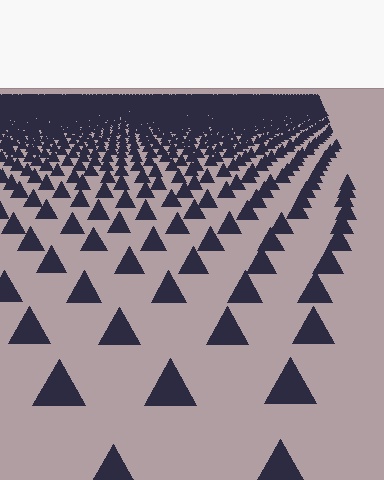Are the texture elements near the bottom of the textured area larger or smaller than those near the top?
Larger. Near the bottom, elements are closer to the viewer and appear at a bigger on-screen size.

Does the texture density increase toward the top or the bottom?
Density increases toward the top.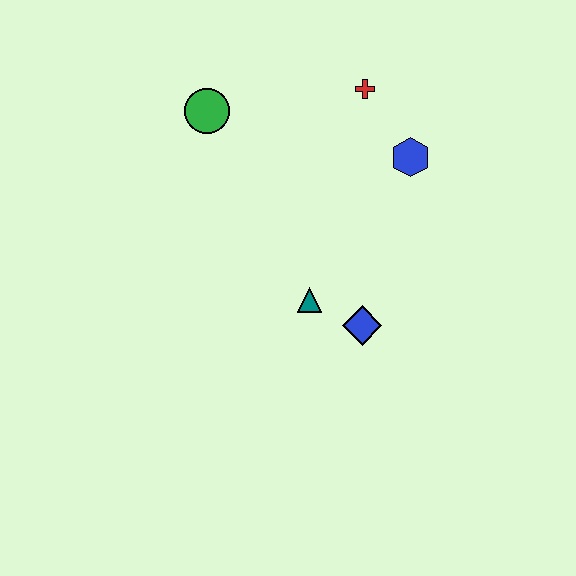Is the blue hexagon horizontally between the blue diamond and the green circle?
No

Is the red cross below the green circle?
No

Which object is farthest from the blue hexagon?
The green circle is farthest from the blue hexagon.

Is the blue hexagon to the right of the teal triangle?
Yes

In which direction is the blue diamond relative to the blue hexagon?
The blue diamond is below the blue hexagon.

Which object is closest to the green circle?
The red cross is closest to the green circle.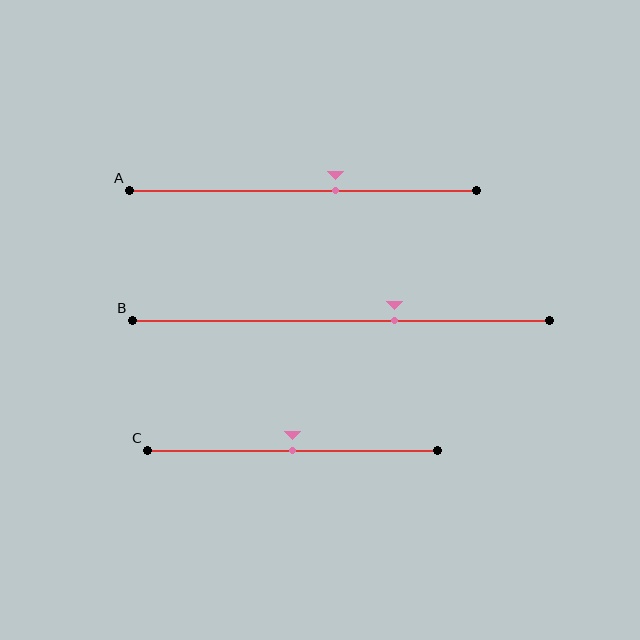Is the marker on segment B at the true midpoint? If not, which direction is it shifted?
No, the marker on segment B is shifted to the right by about 13% of the segment length.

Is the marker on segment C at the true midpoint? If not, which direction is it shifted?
Yes, the marker on segment C is at the true midpoint.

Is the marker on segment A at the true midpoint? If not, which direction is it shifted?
No, the marker on segment A is shifted to the right by about 9% of the segment length.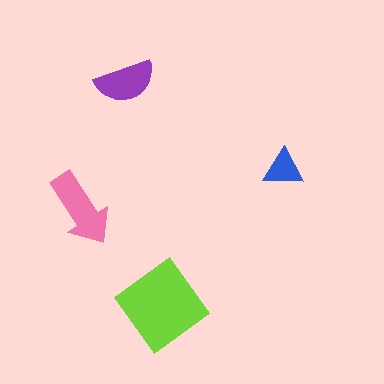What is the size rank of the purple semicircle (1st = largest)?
3rd.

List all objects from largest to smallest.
The lime diamond, the pink arrow, the purple semicircle, the blue triangle.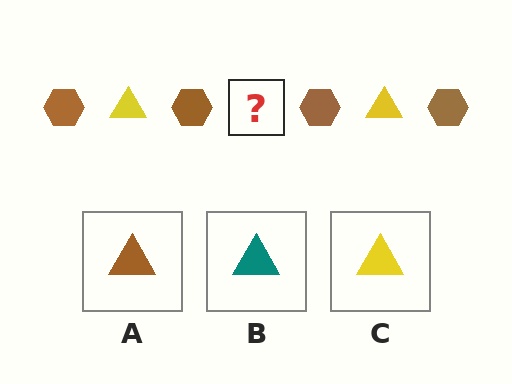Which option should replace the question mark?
Option C.